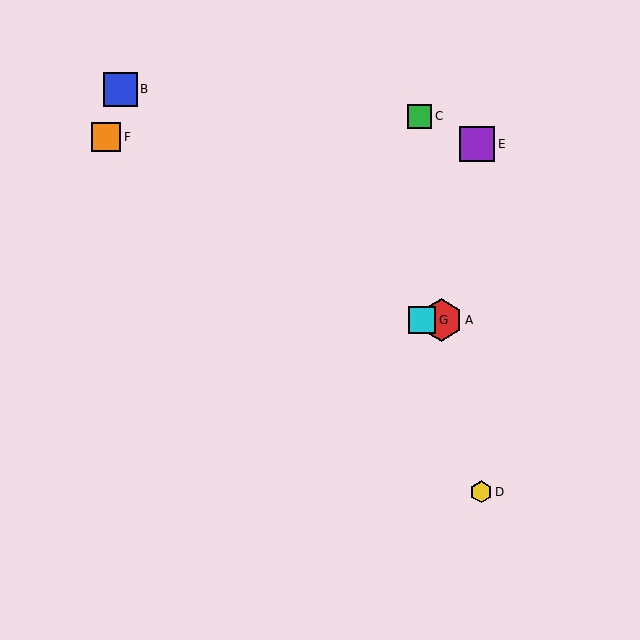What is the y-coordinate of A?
Object A is at y≈320.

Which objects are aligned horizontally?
Objects A, G are aligned horizontally.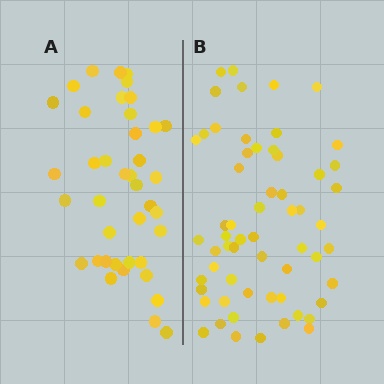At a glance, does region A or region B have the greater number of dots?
Region B (the right region) has more dots.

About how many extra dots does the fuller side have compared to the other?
Region B has approximately 20 more dots than region A.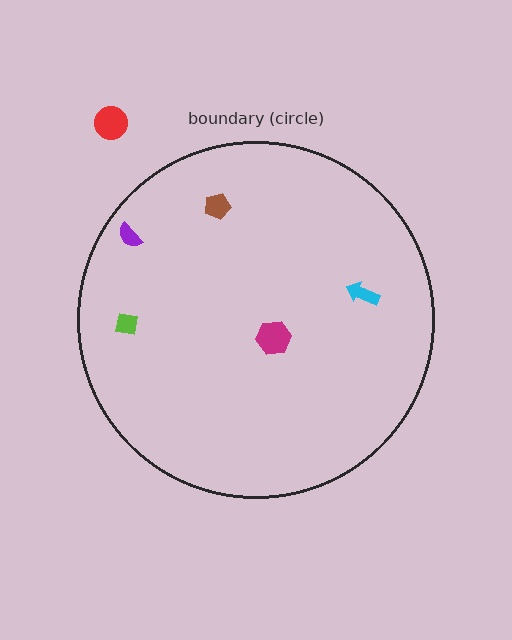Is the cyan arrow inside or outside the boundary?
Inside.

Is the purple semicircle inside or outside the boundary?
Inside.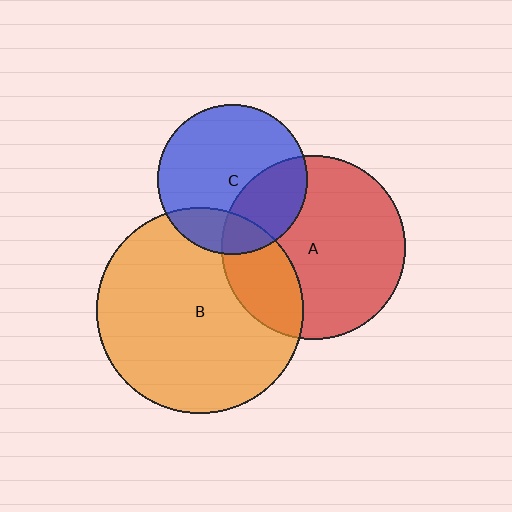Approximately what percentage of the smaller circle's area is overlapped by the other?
Approximately 30%.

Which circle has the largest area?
Circle B (orange).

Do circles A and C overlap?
Yes.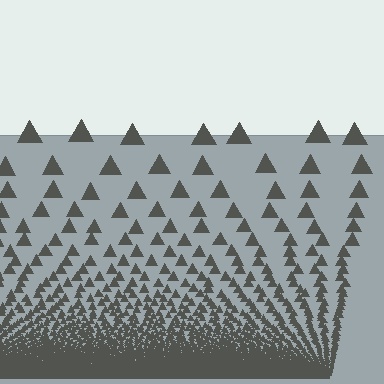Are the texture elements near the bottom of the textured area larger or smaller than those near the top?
Smaller. The gradient is inverted — elements near the bottom are smaller and denser.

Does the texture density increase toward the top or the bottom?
Density increases toward the bottom.